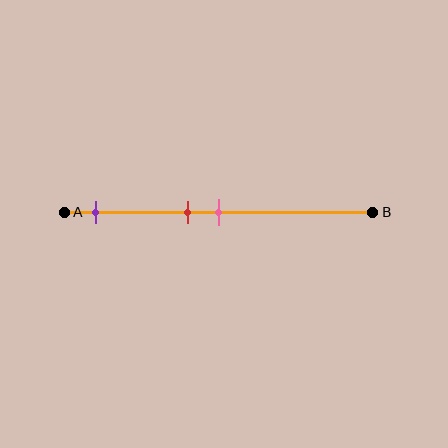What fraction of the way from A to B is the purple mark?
The purple mark is approximately 10% (0.1) of the way from A to B.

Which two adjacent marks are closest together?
The red and pink marks are the closest adjacent pair.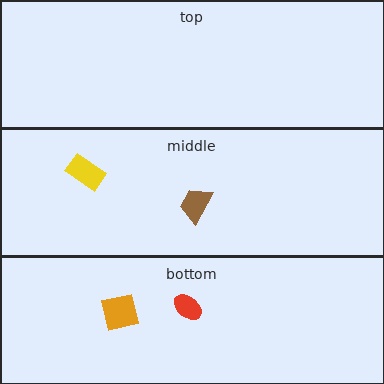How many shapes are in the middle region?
2.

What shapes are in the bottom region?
The red ellipse, the orange square.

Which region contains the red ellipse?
The bottom region.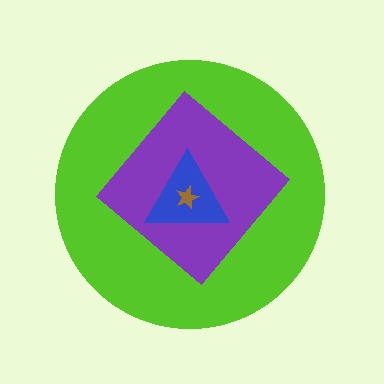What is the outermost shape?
The lime circle.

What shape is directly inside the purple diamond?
The blue triangle.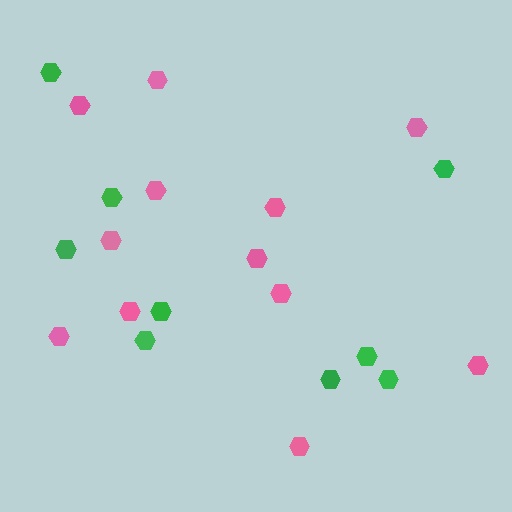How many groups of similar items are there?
There are 2 groups: one group of green hexagons (9) and one group of pink hexagons (12).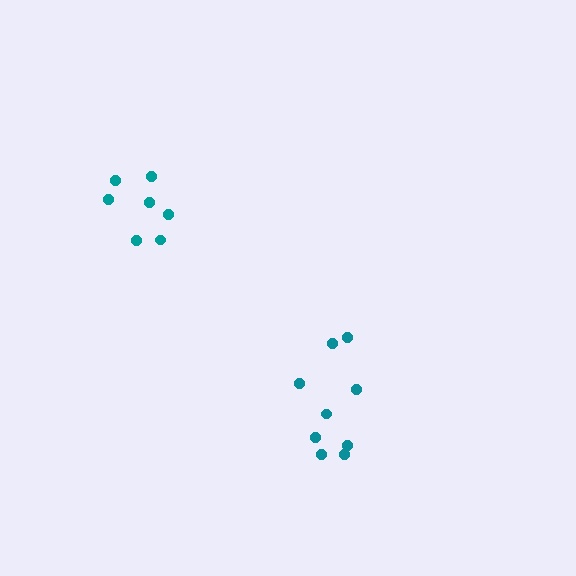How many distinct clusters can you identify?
There are 2 distinct clusters.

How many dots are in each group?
Group 1: 9 dots, Group 2: 7 dots (16 total).